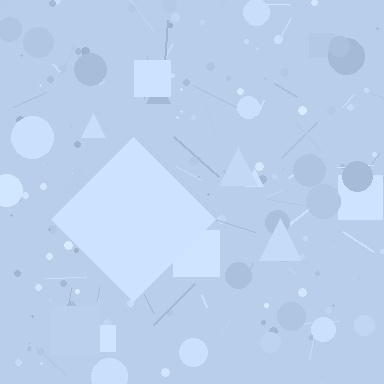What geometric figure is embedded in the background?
A diamond is embedded in the background.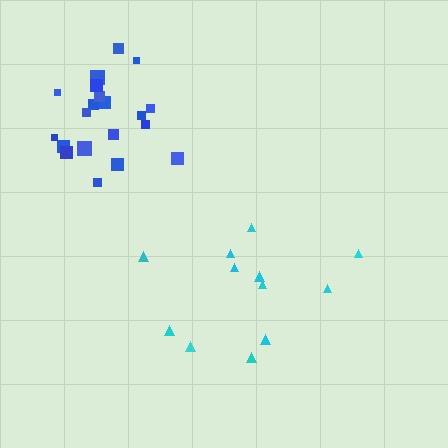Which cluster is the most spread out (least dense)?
Cyan.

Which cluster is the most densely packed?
Blue.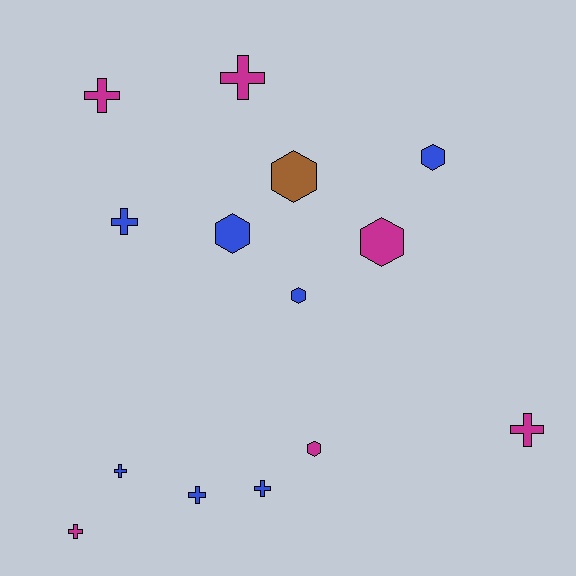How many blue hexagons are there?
There are 3 blue hexagons.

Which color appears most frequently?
Blue, with 7 objects.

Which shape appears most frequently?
Cross, with 8 objects.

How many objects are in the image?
There are 14 objects.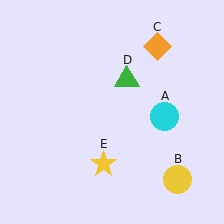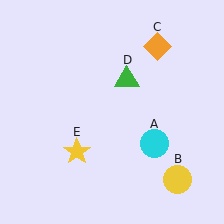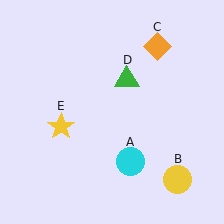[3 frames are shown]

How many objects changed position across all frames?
2 objects changed position: cyan circle (object A), yellow star (object E).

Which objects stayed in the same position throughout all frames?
Yellow circle (object B) and orange diamond (object C) and green triangle (object D) remained stationary.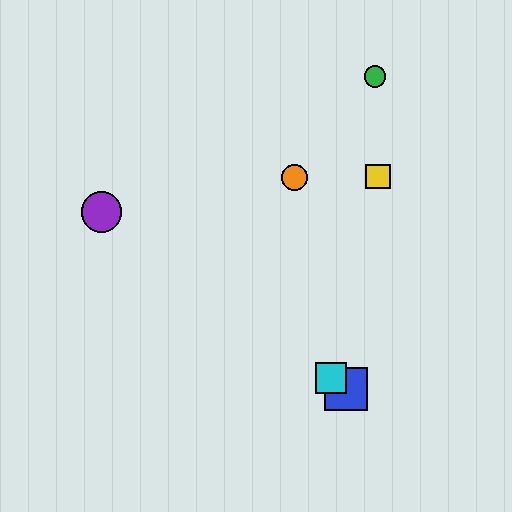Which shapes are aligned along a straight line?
The red square, the blue square, the purple circle, the cyan square are aligned along a straight line.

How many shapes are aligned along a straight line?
4 shapes (the red square, the blue square, the purple circle, the cyan square) are aligned along a straight line.